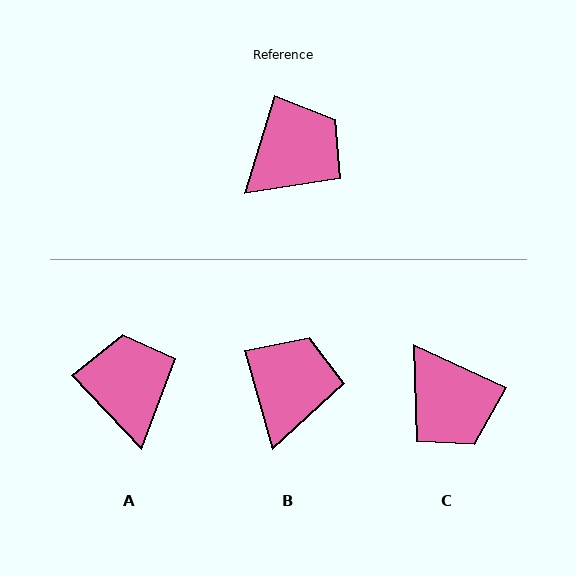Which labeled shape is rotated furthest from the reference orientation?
C, about 98 degrees away.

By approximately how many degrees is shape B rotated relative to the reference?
Approximately 33 degrees counter-clockwise.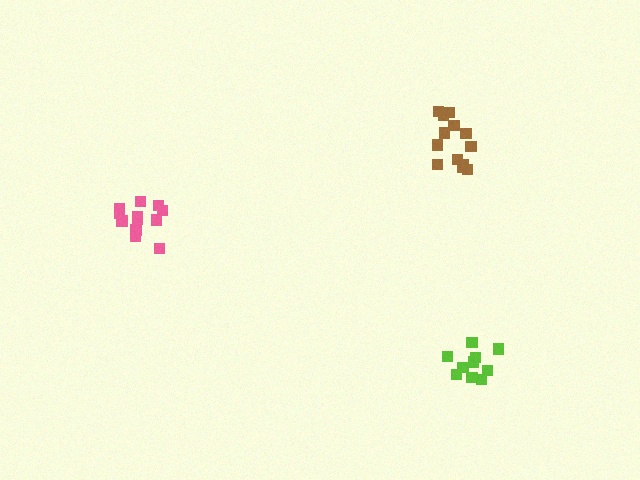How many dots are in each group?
Group 1: 12 dots, Group 2: 10 dots, Group 3: 13 dots (35 total).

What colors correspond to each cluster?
The clusters are colored: pink, lime, brown.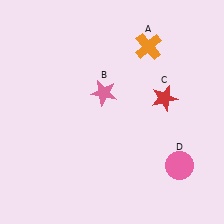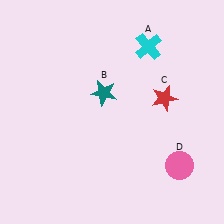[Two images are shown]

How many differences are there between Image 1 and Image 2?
There are 2 differences between the two images.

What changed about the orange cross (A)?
In Image 1, A is orange. In Image 2, it changed to cyan.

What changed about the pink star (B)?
In Image 1, B is pink. In Image 2, it changed to teal.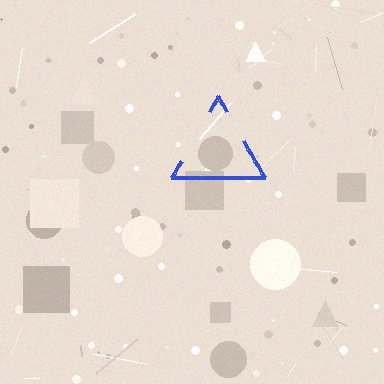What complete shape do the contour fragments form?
The contour fragments form a triangle.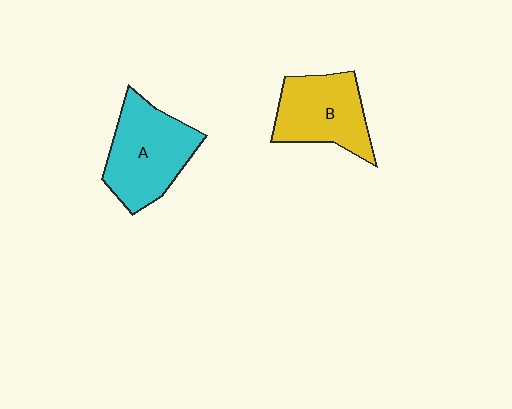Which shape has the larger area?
Shape A (cyan).